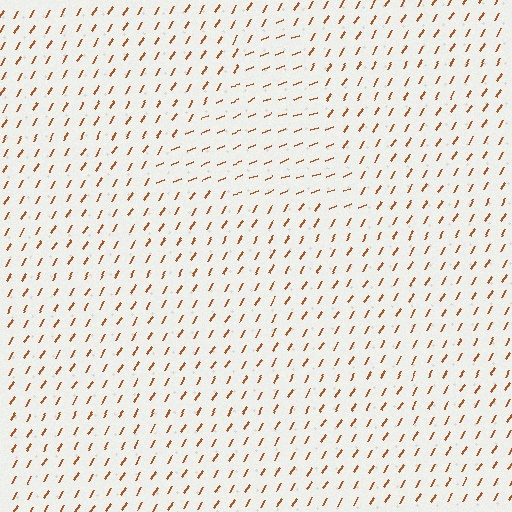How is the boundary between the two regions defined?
The boundary is defined purely by a change in line orientation (approximately 37 degrees difference). All lines are the same color and thickness.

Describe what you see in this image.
The image is filled with small brown line segments. A triangle region in the image has lines oriented differently from the surrounding lines, creating a visible texture boundary.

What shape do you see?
I see a triangle.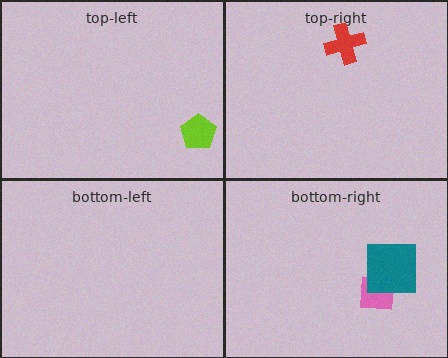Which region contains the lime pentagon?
The top-left region.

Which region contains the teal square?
The bottom-right region.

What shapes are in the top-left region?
The lime pentagon.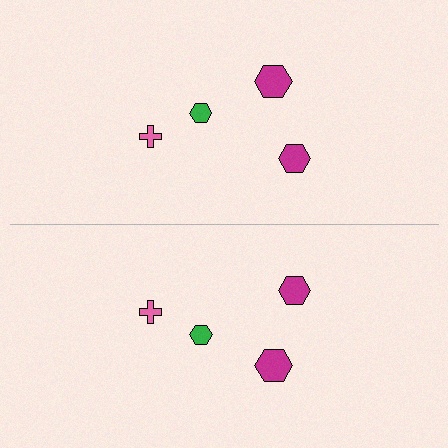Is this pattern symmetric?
Yes, this pattern has bilateral (reflection) symmetry.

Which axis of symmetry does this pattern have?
The pattern has a horizontal axis of symmetry running through the center of the image.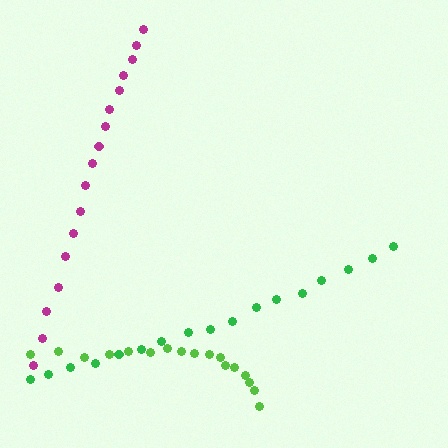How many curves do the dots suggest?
There are 3 distinct paths.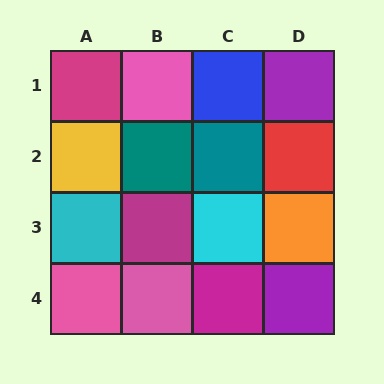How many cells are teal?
2 cells are teal.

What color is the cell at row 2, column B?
Teal.